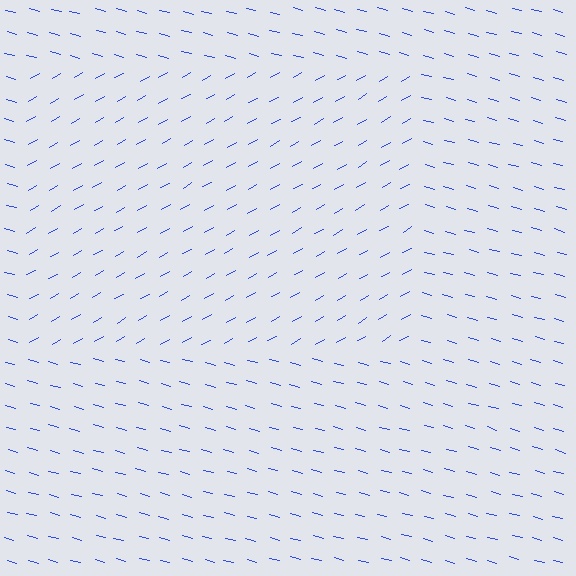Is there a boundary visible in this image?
Yes, there is a texture boundary formed by a change in line orientation.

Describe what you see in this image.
The image is filled with small blue line segments. A rectangle region in the image has lines oriented differently from the surrounding lines, creating a visible texture boundary.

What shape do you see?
I see a rectangle.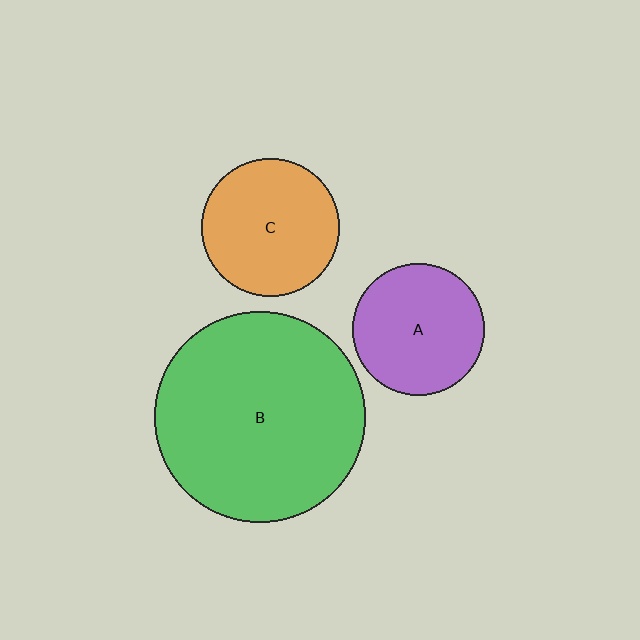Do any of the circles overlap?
No, none of the circles overlap.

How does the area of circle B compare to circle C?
Approximately 2.3 times.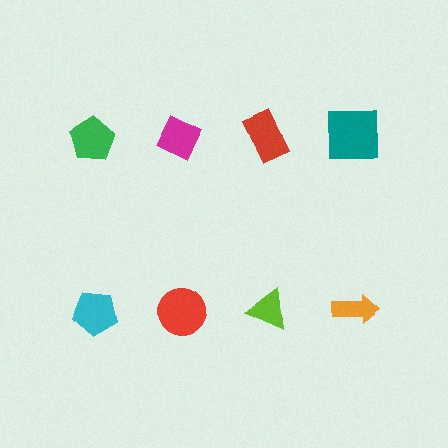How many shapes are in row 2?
4 shapes.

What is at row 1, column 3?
A red rectangle.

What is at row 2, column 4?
An orange arrow.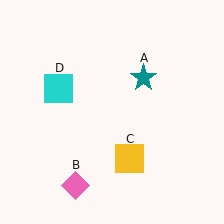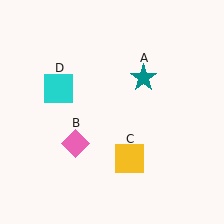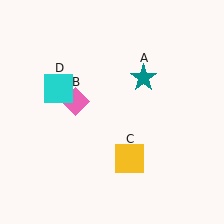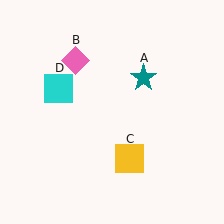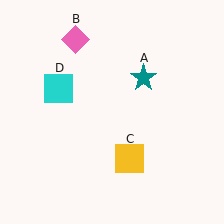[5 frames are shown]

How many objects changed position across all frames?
1 object changed position: pink diamond (object B).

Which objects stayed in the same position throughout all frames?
Teal star (object A) and yellow square (object C) and cyan square (object D) remained stationary.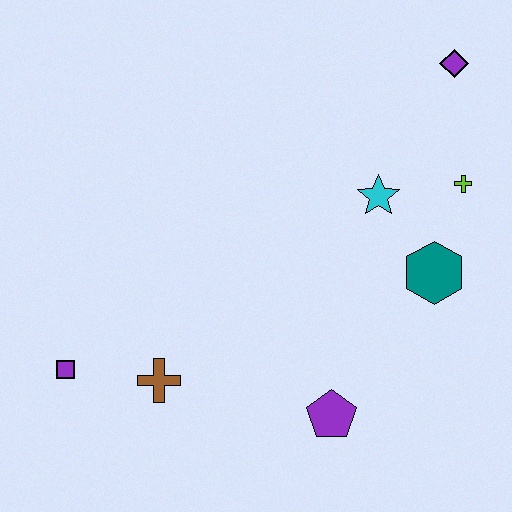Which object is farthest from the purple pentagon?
The purple diamond is farthest from the purple pentagon.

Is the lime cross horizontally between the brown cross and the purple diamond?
No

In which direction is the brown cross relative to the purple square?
The brown cross is to the right of the purple square.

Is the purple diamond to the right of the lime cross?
No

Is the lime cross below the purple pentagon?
No